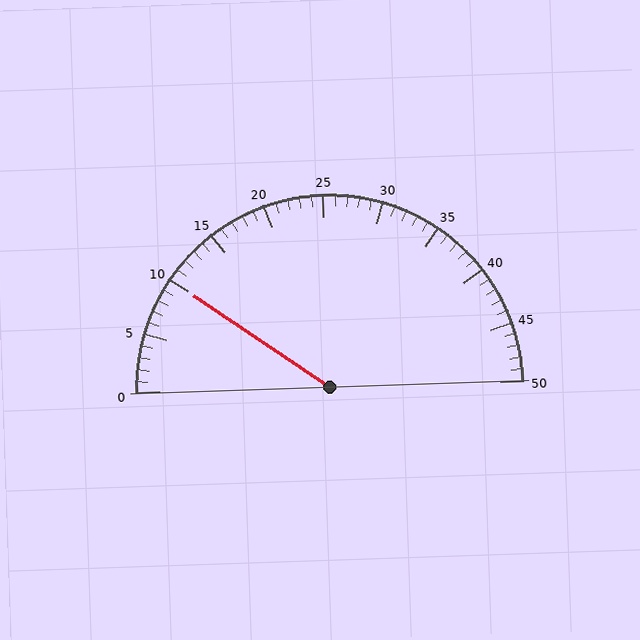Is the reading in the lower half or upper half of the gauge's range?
The reading is in the lower half of the range (0 to 50).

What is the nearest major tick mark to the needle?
The nearest major tick mark is 10.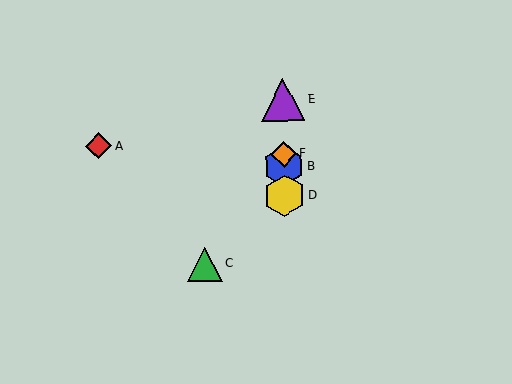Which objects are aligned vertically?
Objects B, D, E, F are aligned vertically.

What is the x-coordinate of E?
Object E is at x≈283.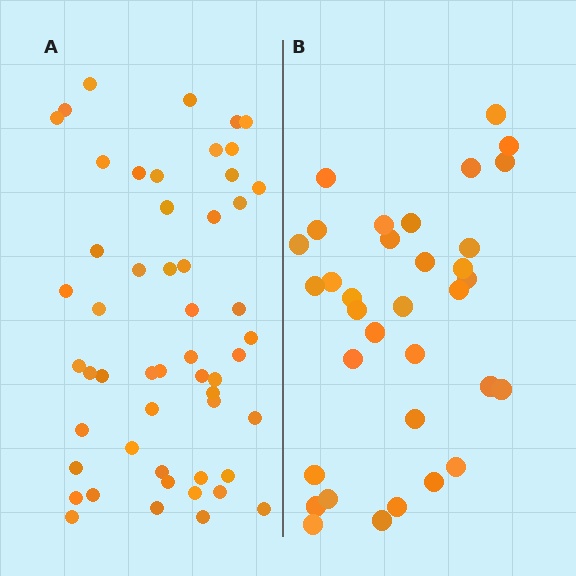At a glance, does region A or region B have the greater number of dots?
Region A (the left region) has more dots.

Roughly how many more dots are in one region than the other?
Region A has approximately 20 more dots than region B.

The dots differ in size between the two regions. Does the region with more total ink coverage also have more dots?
No. Region B has more total ink coverage because its dots are larger, but region A actually contains more individual dots. Total area can be misleading — the number of items is what matters here.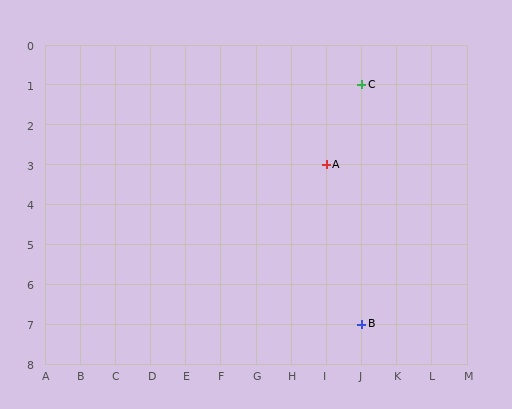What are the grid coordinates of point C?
Point C is at grid coordinates (J, 1).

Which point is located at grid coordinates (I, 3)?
Point A is at (I, 3).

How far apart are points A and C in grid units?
Points A and C are 1 column and 2 rows apart (about 2.2 grid units diagonally).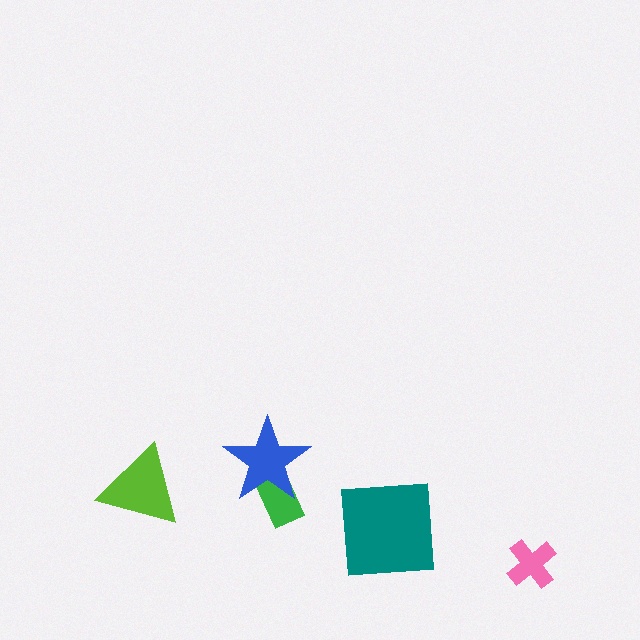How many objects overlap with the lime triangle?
0 objects overlap with the lime triangle.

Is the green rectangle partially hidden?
Yes, it is partially covered by another shape.